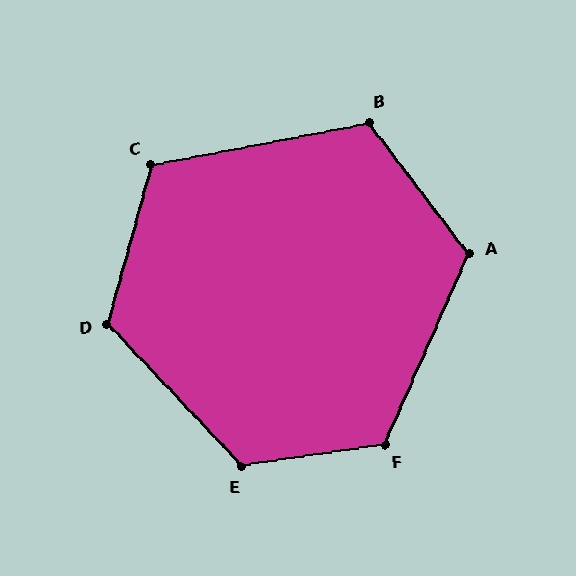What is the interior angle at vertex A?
Approximately 119 degrees (obtuse).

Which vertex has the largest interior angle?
E, at approximately 125 degrees.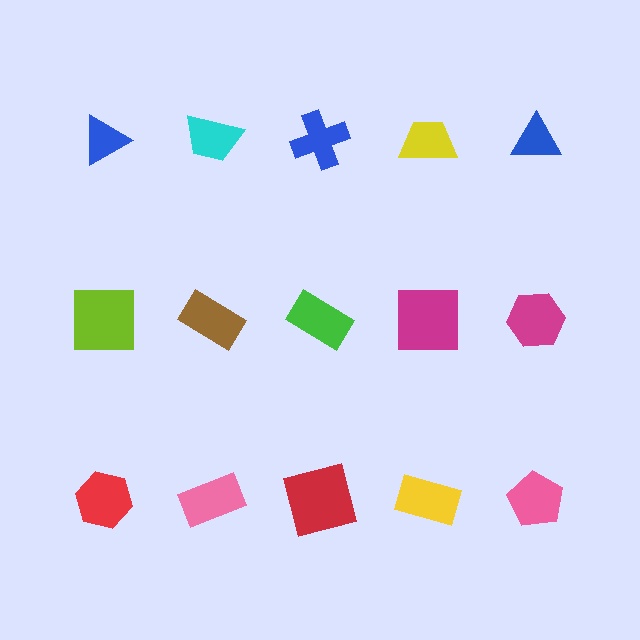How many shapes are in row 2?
5 shapes.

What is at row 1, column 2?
A cyan trapezoid.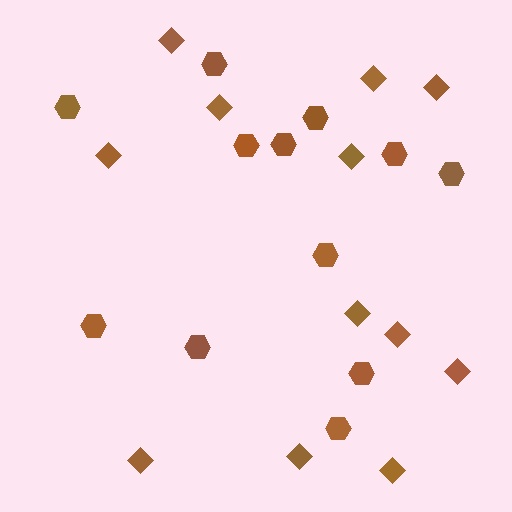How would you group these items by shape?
There are 2 groups: one group of hexagons (12) and one group of diamonds (12).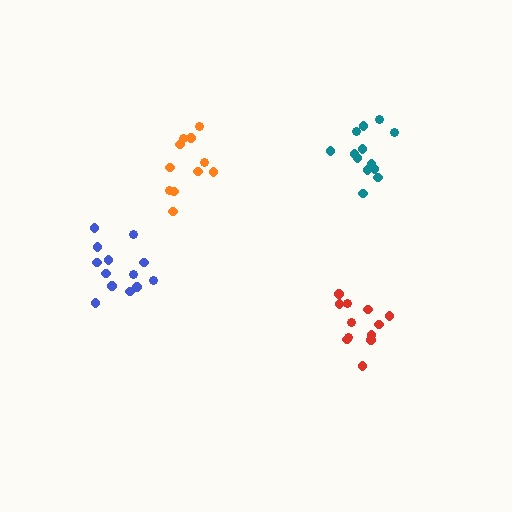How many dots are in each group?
Group 1: 13 dots, Group 2: 13 dots, Group 3: 12 dots, Group 4: 11 dots (49 total).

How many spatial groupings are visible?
There are 4 spatial groupings.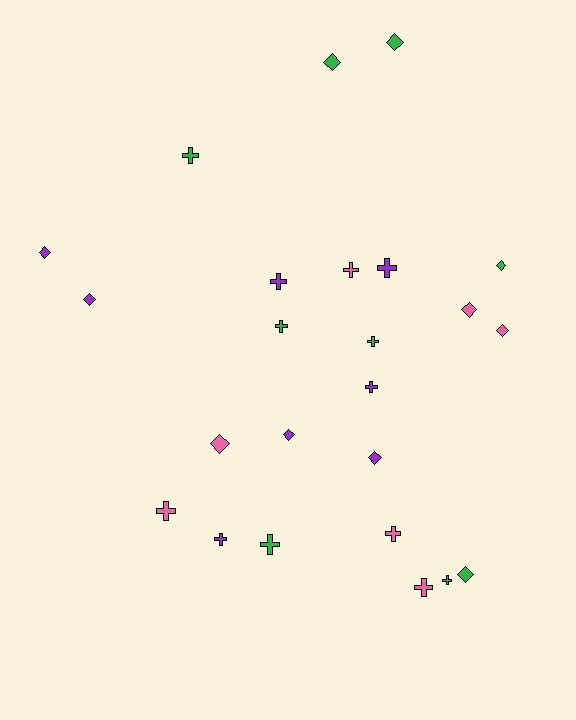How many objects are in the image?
There are 24 objects.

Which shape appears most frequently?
Cross, with 13 objects.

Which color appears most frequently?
Green, with 9 objects.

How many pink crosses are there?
There are 4 pink crosses.